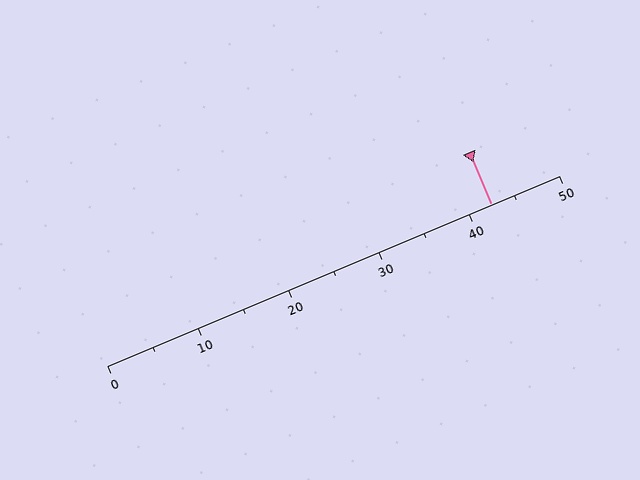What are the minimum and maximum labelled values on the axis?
The axis runs from 0 to 50.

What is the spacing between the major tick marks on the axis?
The major ticks are spaced 10 apart.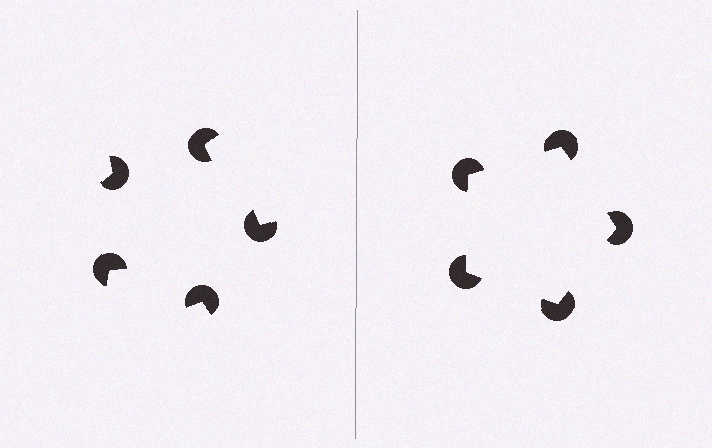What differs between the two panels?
The pac-man discs are positioned identically on both sides; only the wedge orientations differ. On the right they align to a pentagon; on the left they are misaligned.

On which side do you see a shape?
An illusory pentagon appears on the right side. On the left side the wedge cuts are rotated, so no coherent shape forms.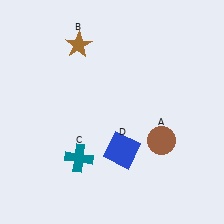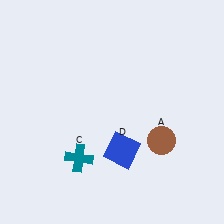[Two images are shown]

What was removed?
The brown star (B) was removed in Image 2.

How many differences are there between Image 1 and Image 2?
There is 1 difference between the two images.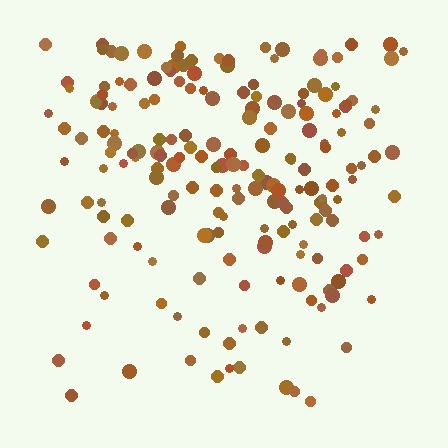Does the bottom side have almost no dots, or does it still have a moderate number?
Still a moderate number, just noticeably fewer than the top.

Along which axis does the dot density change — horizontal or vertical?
Vertical.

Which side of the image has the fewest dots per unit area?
The bottom.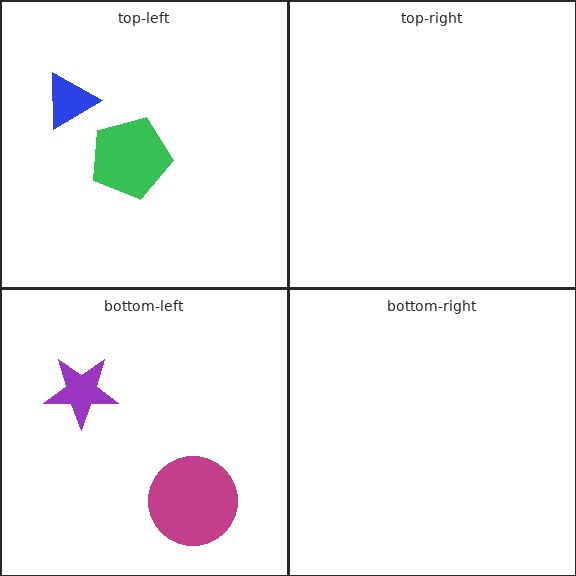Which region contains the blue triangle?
The top-left region.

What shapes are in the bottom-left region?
The magenta circle, the purple star.